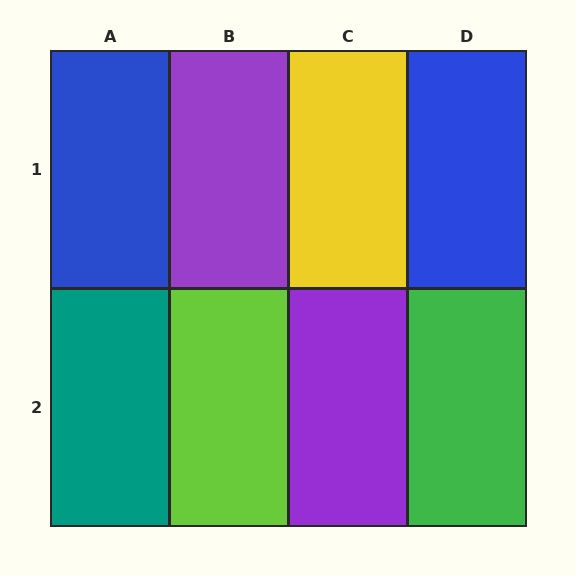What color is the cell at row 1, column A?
Blue.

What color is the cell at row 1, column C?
Yellow.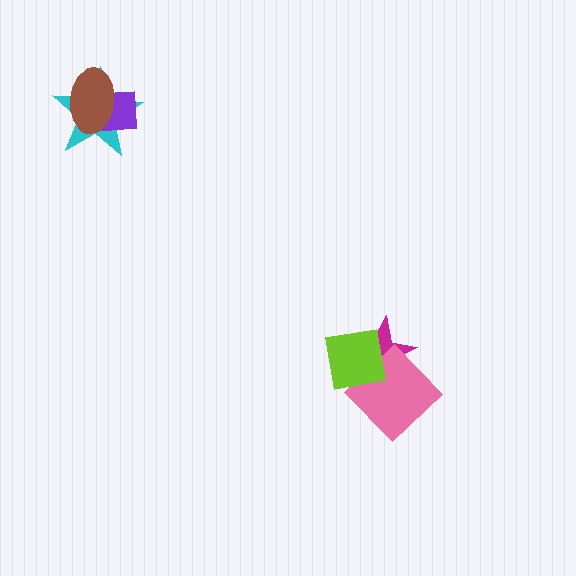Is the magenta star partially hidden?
Yes, it is partially covered by another shape.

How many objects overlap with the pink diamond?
2 objects overlap with the pink diamond.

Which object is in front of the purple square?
The brown ellipse is in front of the purple square.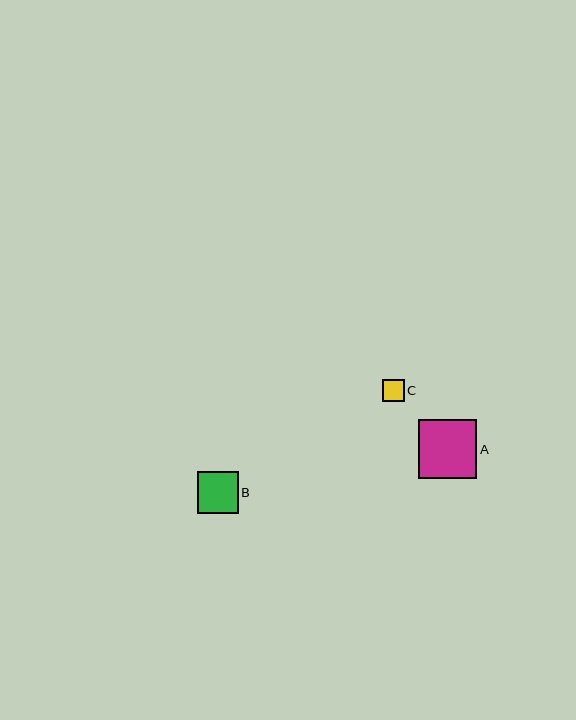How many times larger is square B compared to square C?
Square B is approximately 1.9 times the size of square C.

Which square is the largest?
Square A is the largest with a size of approximately 59 pixels.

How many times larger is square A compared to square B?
Square A is approximately 1.4 times the size of square B.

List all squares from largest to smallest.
From largest to smallest: A, B, C.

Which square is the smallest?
Square C is the smallest with a size of approximately 22 pixels.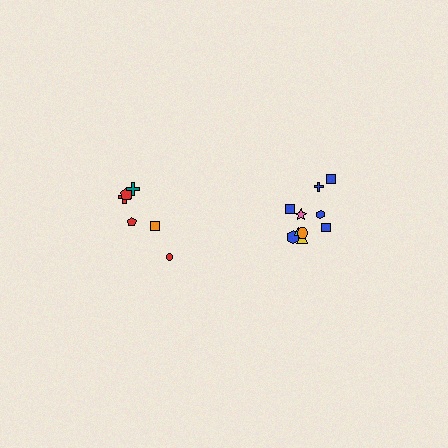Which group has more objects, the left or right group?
The right group.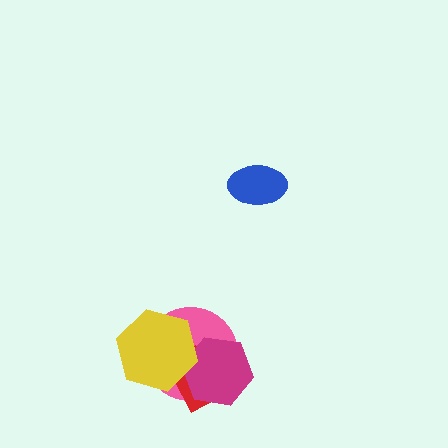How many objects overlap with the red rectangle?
3 objects overlap with the red rectangle.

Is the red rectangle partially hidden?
Yes, it is partially covered by another shape.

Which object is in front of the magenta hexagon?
The yellow hexagon is in front of the magenta hexagon.